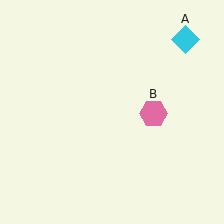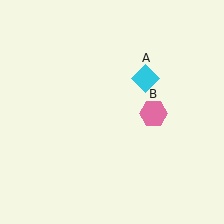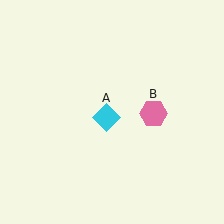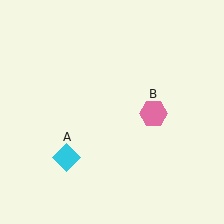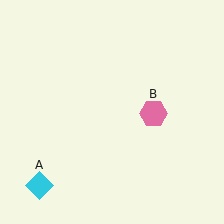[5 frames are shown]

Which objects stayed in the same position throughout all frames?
Pink hexagon (object B) remained stationary.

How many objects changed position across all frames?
1 object changed position: cyan diamond (object A).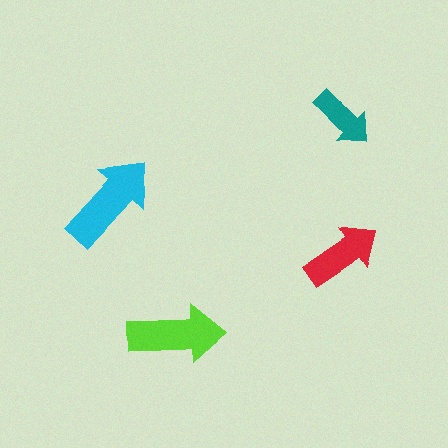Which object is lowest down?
The lime arrow is bottommost.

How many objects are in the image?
There are 4 objects in the image.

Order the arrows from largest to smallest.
the cyan one, the lime one, the red one, the teal one.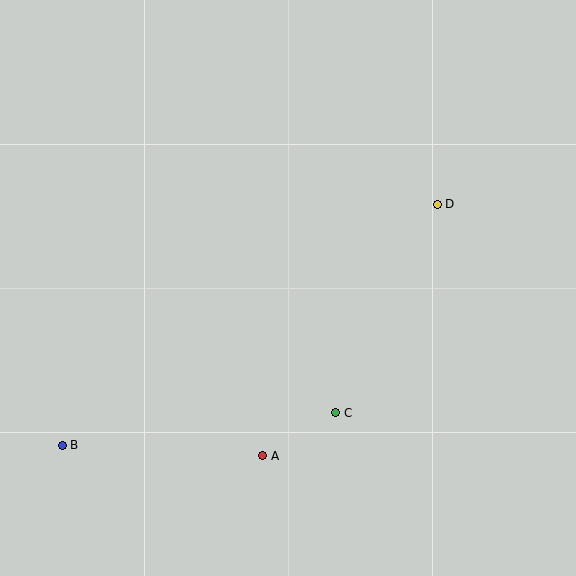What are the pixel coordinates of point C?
Point C is at (336, 413).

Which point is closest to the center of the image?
Point C at (336, 413) is closest to the center.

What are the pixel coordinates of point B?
Point B is at (62, 445).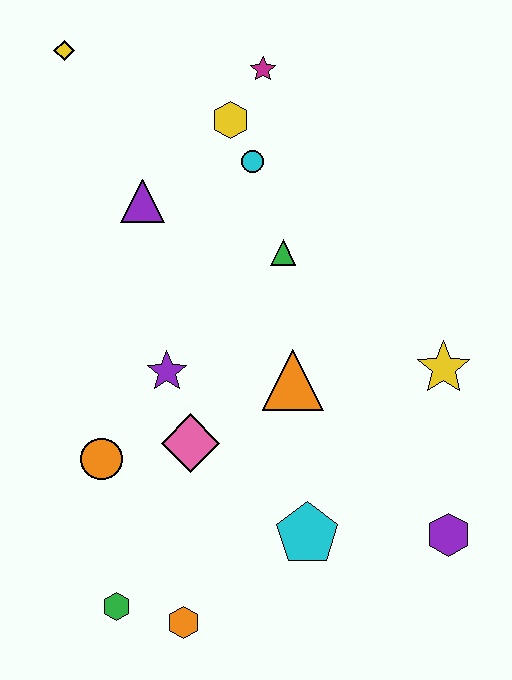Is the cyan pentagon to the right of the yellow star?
No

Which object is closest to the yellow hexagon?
The cyan circle is closest to the yellow hexagon.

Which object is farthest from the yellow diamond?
The purple hexagon is farthest from the yellow diamond.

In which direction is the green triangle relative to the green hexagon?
The green triangle is above the green hexagon.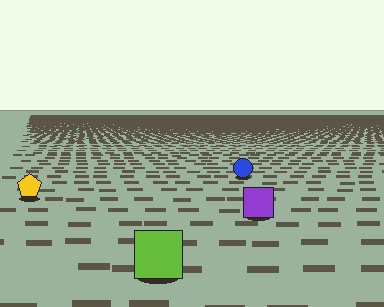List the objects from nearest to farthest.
From nearest to farthest: the lime square, the purple square, the yellow pentagon, the blue circle.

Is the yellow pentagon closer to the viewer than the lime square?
No. The lime square is closer — you can tell from the texture gradient: the ground texture is coarser near it.